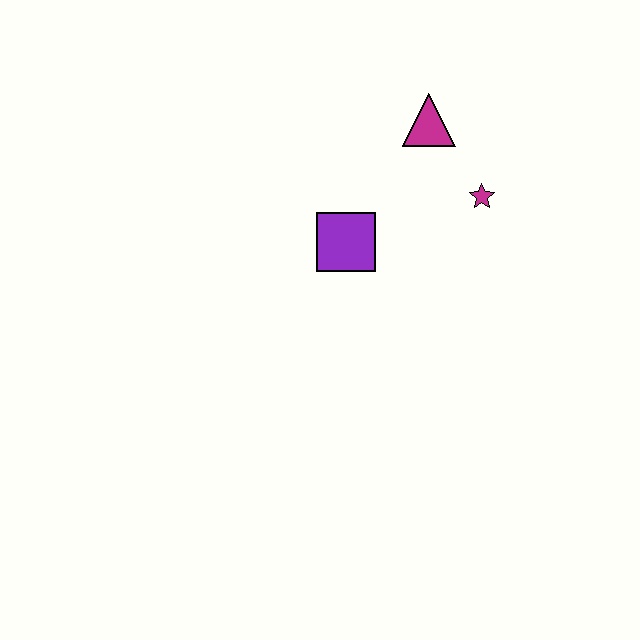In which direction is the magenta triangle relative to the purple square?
The magenta triangle is above the purple square.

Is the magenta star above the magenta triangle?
No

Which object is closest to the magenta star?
The magenta triangle is closest to the magenta star.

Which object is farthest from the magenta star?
The purple square is farthest from the magenta star.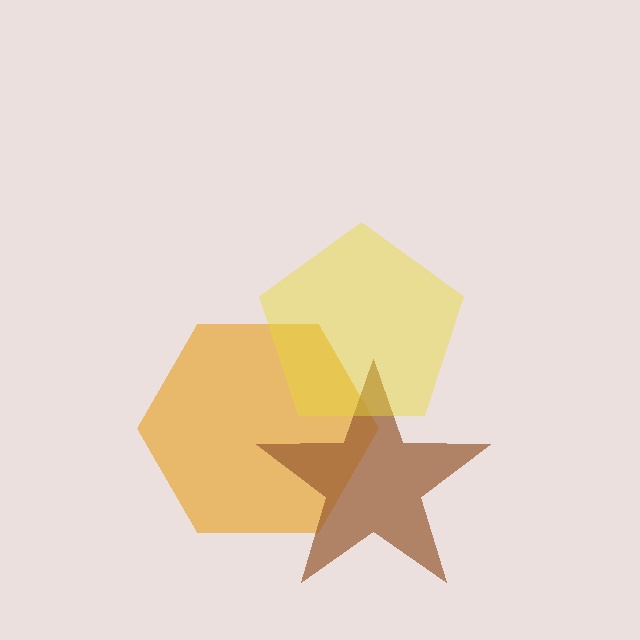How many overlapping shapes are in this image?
There are 3 overlapping shapes in the image.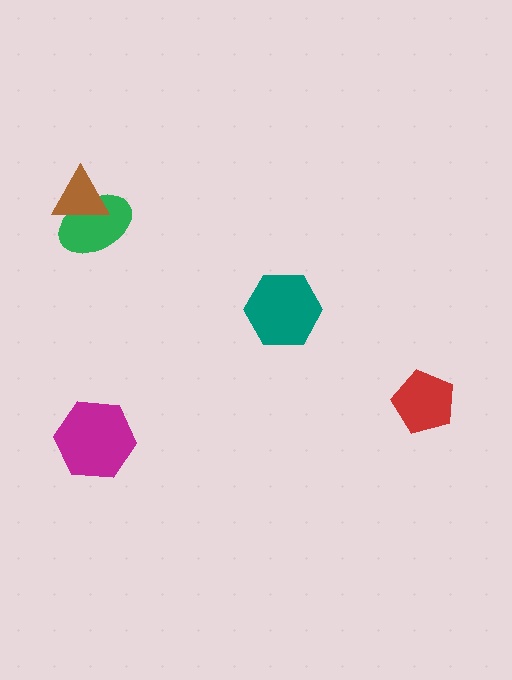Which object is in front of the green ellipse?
The brown triangle is in front of the green ellipse.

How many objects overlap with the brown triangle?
1 object overlaps with the brown triangle.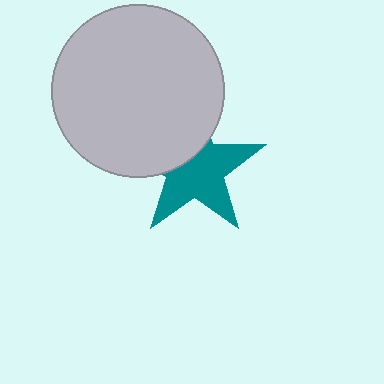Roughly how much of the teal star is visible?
About half of it is visible (roughly 65%).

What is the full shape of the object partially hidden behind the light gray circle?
The partially hidden object is a teal star.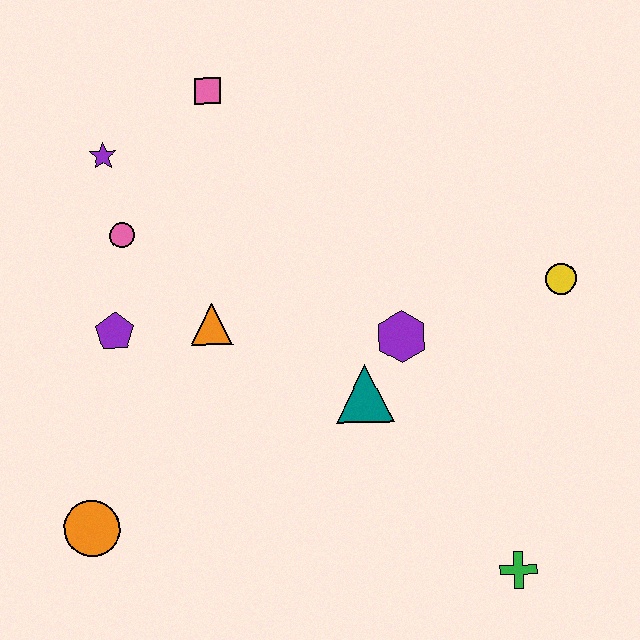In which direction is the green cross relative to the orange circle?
The green cross is to the right of the orange circle.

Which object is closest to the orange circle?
The purple pentagon is closest to the orange circle.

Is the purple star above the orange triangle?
Yes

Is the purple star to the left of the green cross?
Yes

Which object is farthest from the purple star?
The green cross is farthest from the purple star.